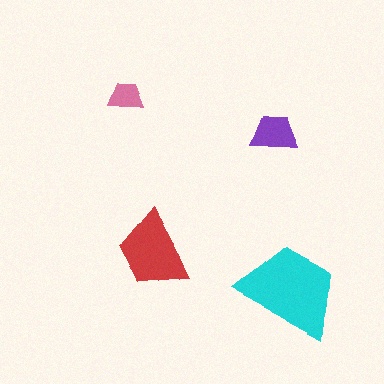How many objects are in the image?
There are 4 objects in the image.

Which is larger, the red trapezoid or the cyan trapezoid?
The cyan one.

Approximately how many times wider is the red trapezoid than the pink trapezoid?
About 2 times wider.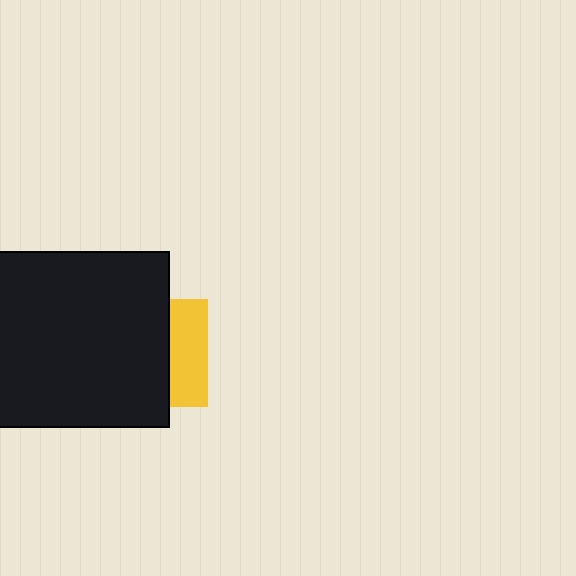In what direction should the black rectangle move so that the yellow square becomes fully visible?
The black rectangle should move left. That is the shortest direction to clear the overlap and leave the yellow square fully visible.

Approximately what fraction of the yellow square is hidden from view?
Roughly 65% of the yellow square is hidden behind the black rectangle.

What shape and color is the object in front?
The object in front is a black rectangle.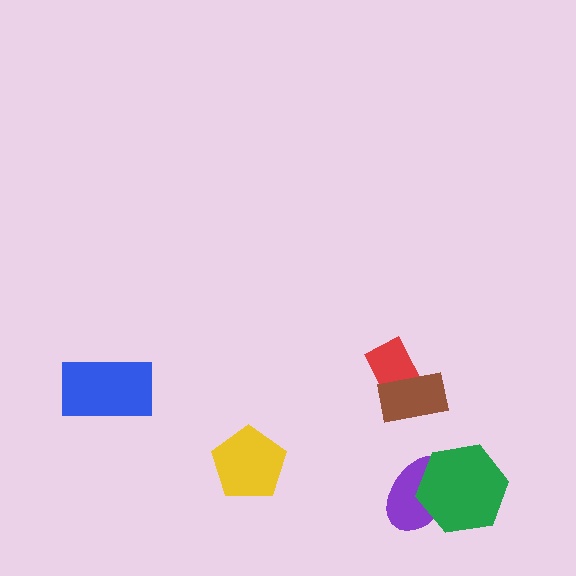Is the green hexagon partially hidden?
No, no other shape covers it.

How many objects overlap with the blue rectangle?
0 objects overlap with the blue rectangle.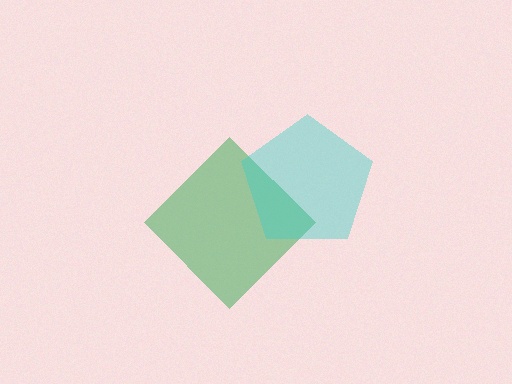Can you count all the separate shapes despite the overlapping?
Yes, there are 2 separate shapes.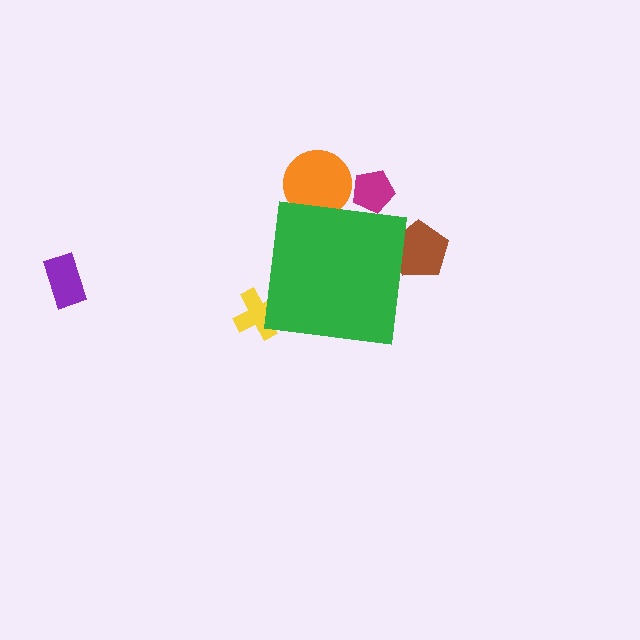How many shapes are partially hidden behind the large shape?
4 shapes are partially hidden.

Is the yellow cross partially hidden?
Yes, the yellow cross is partially hidden behind the green square.